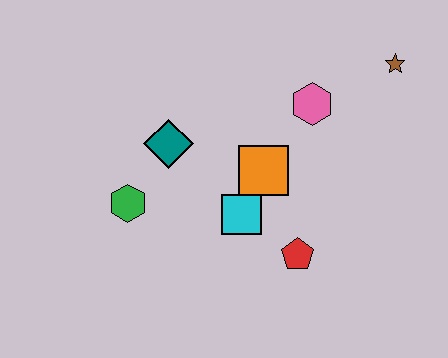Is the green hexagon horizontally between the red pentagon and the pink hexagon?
No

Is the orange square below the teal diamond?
Yes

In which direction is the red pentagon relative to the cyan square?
The red pentagon is to the right of the cyan square.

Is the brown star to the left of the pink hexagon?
No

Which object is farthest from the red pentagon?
The brown star is farthest from the red pentagon.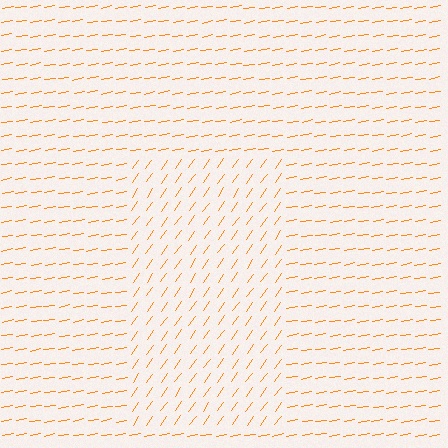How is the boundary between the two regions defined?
The boundary is defined purely by a change in line orientation (approximately 45 degrees difference). All lines are the same color and thickness.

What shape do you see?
I see a rectangle.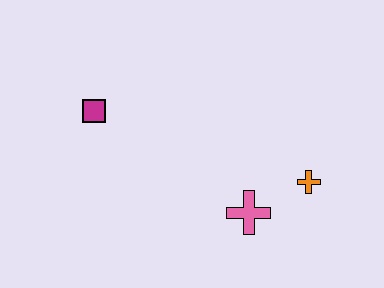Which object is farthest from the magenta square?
The orange cross is farthest from the magenta square.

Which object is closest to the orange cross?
The pink cross is closest to the orange cross.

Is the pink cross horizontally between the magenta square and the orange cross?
Yes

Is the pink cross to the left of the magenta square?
No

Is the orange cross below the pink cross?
No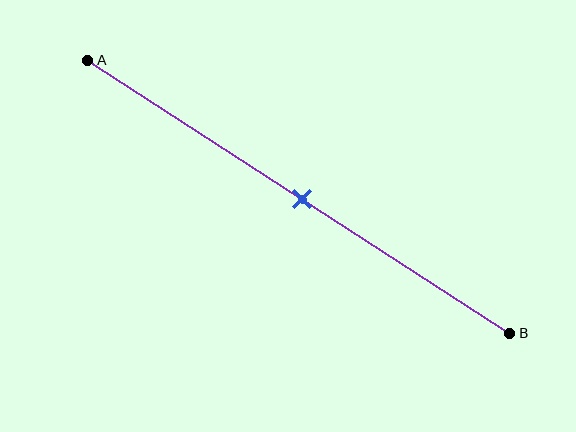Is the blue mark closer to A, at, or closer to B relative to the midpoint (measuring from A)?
The blue mark is approximately at the midpoint of segment AB.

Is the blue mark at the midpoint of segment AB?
Yes, the mark is approximately at the midpoint.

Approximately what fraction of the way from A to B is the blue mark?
The blue mark is approximately 50% of the way from A to B.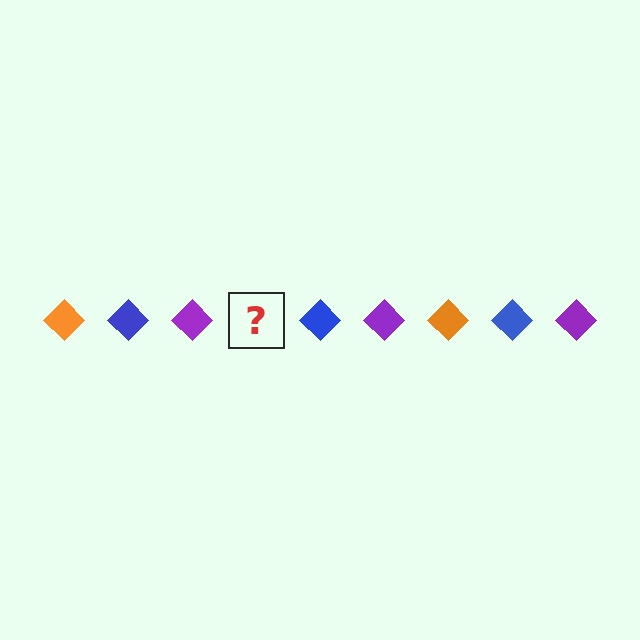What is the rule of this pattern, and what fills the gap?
The rule is that the pattern cycles through orange, blue, purple diamonds. The gap should be filled with an orange diamond.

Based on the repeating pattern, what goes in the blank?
The blank should be an orange diamond.